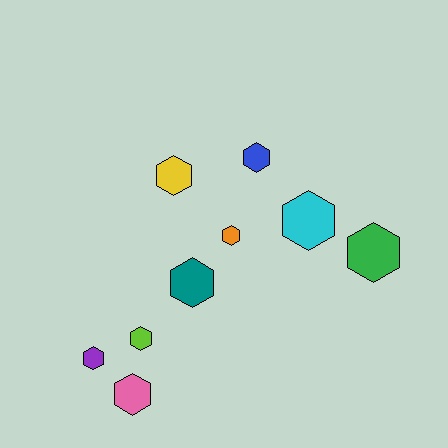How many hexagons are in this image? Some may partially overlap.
There are 9 hexagons.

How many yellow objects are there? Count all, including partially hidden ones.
There is 1 yellow object.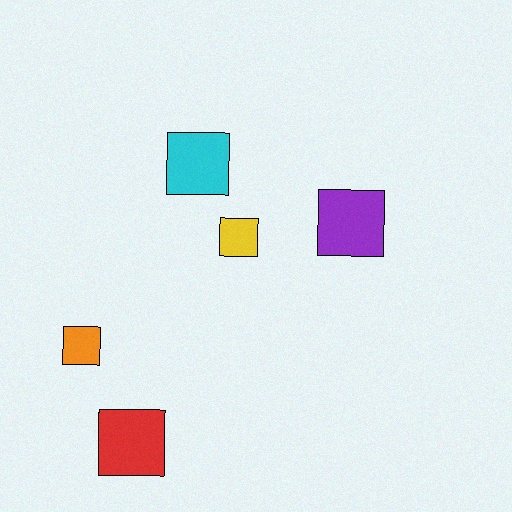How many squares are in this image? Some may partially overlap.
There are 5 squares.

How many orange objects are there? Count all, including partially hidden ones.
There is 1 orange object.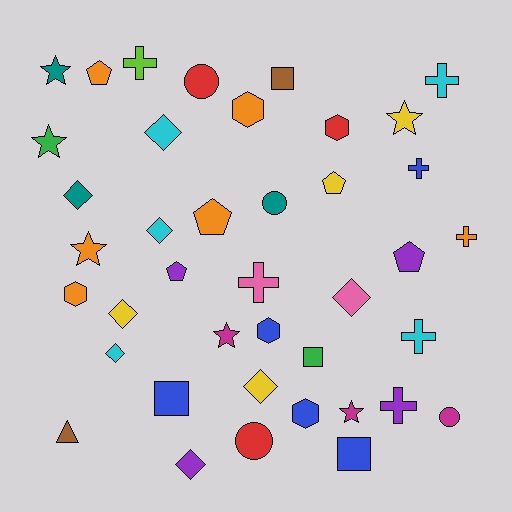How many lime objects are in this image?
There is 1 lime object.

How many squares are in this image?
There are 4 squares.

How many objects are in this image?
There are 40 objects.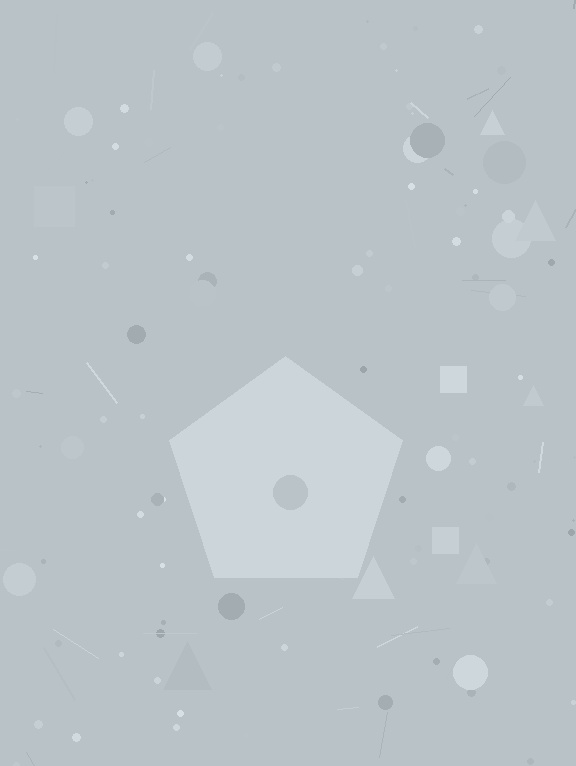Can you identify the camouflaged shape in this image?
The camouflaged shape is a pentagon.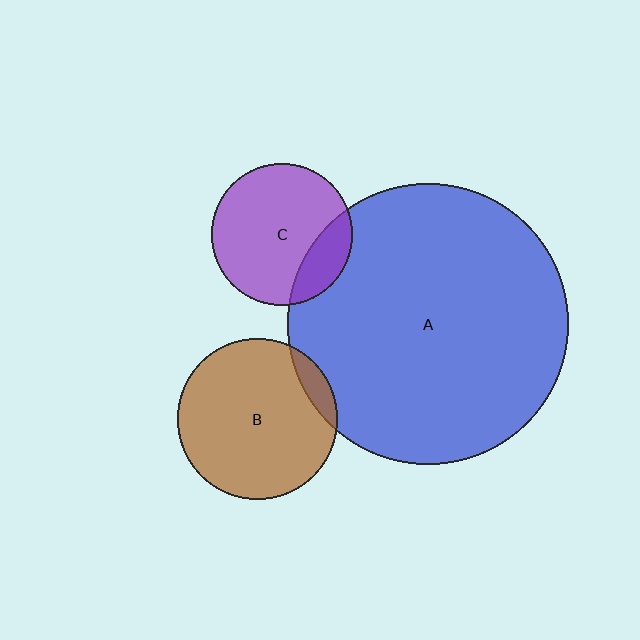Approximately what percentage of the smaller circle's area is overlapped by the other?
Approximately 20%.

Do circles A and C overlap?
Yes.